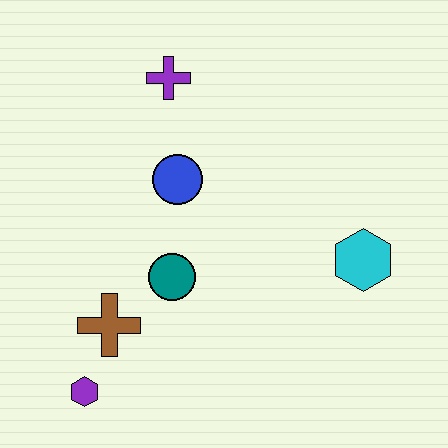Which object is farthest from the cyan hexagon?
The purple hexagon is farthest from the cyan hexagon.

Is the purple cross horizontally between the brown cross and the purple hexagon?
No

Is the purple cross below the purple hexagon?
No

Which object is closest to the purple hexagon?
The brown cross is closest to the purple hexagon.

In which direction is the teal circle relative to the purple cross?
The teal circle is below the purple cross.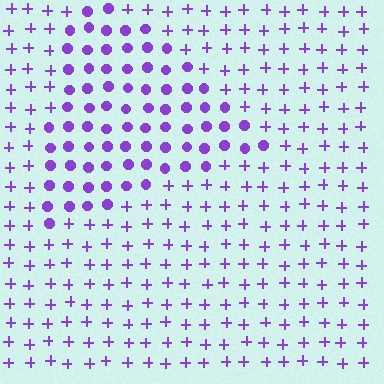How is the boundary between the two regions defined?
The boundary is defined by a change in element shape: circles inside vs. plus signs outside. All elements share the same color and spacing.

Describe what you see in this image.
The image is filled with small purple elements arranged in a uniform grid. A triangle-shaped region contains circles, while the surrounding area contains plus signs. The boundary is defined purely by the change in element shape.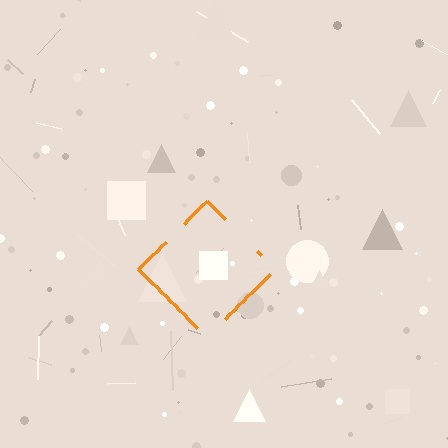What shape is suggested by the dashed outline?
The dashed outline suggests a diamond.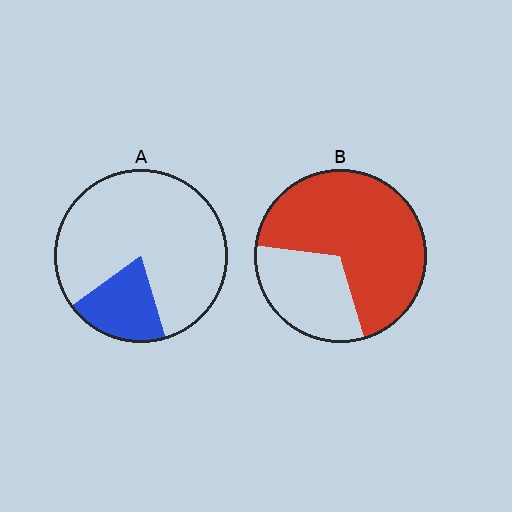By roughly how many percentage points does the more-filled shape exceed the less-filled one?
By roughly 50 percentage points (B over A).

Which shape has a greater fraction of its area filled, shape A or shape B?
Shape B.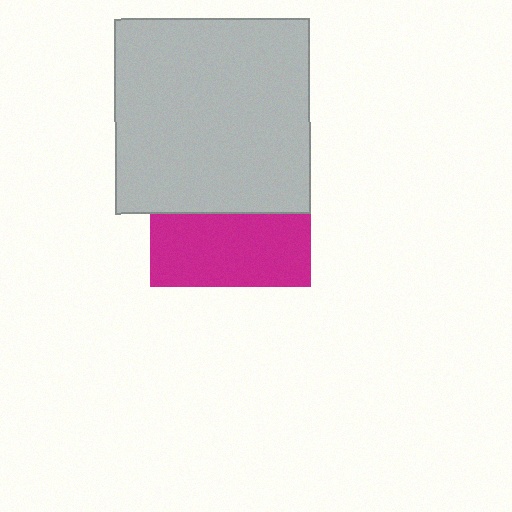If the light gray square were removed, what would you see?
You would see the complete magenta square.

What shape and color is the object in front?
The object in front is a light gray square.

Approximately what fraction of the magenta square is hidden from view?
Roughly 54% of the magenta square is hidden behind the light gray square.